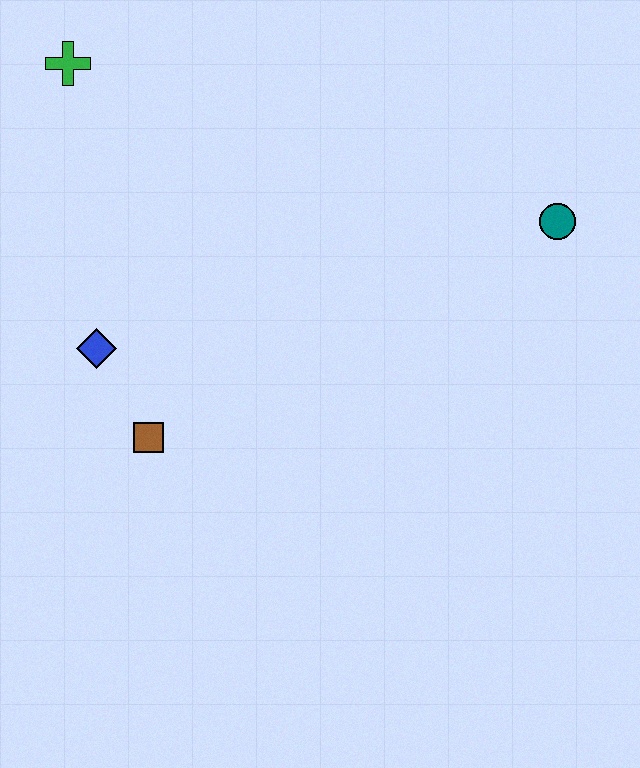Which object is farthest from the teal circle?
The green cross is farthest from the teal circle.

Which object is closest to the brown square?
The blue diamond is closest to the brown square.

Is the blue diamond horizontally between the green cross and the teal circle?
Yes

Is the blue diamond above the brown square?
Yes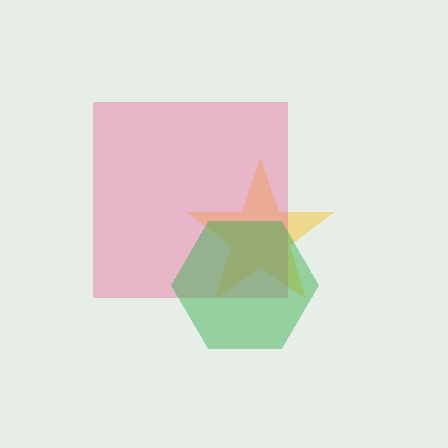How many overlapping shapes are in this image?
There are 3 overlapping shapes in the image.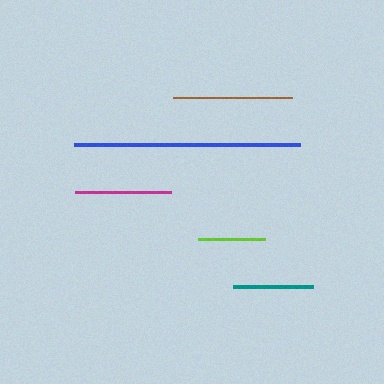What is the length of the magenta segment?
The magenta segment is approximately 96 pixels long.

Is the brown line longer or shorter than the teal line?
The brown line is longer than the teal line.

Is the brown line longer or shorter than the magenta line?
The brown line is longer than the magenta line.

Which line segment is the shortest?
The lime line is the shortest at approximately 66 pixels.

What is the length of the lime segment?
The lime segment is approximately 66 pixels long.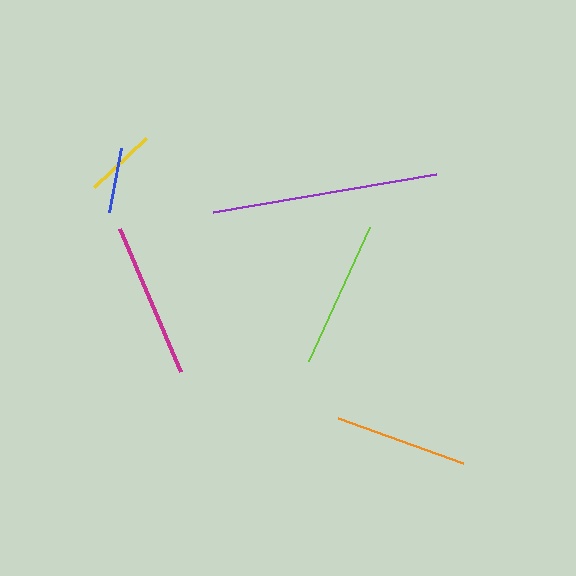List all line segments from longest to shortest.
From longest to shortest: purple, magenta, lime, orange, yellow, blue.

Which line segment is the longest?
The purple line is the longest at approximately 226 pixels.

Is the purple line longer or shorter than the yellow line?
The purple line is longer than the yellow line.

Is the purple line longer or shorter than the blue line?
The purple line is longer than the blue line.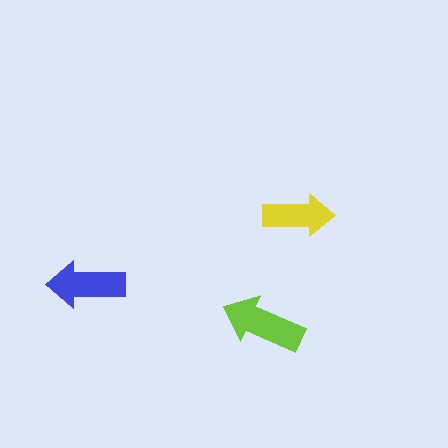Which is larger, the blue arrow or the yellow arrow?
The blue one.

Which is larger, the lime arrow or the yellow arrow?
The lime one.